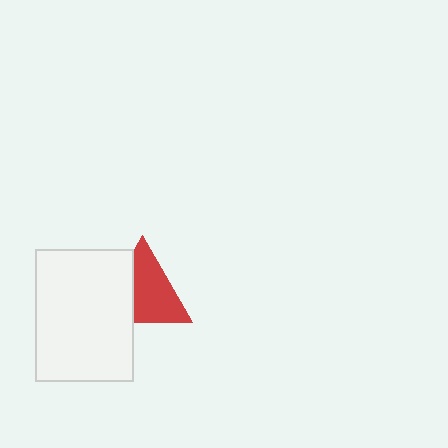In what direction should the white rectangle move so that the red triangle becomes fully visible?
The white rectangle should move left. That is the shortest direction to clear the overlap and leave the red triangle fully visible.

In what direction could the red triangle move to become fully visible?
The red triangle could move right. That would shift it out from behind the white rectangle entirely.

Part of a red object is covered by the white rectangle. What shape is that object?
It is a triangle.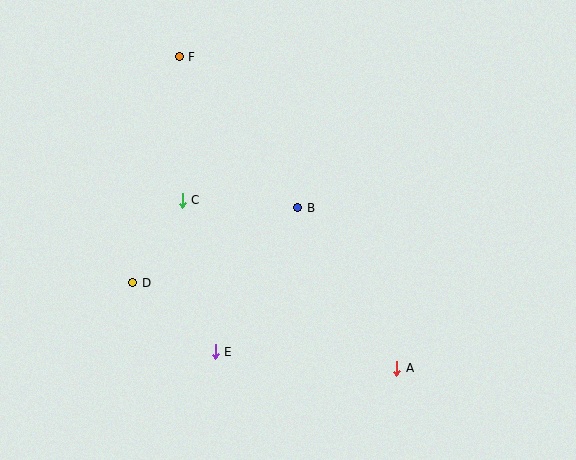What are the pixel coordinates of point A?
Point A is at (397, 368).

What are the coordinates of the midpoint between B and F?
The midpoint between B and F is at (239, 133).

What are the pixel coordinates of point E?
Point E is at (216, 351).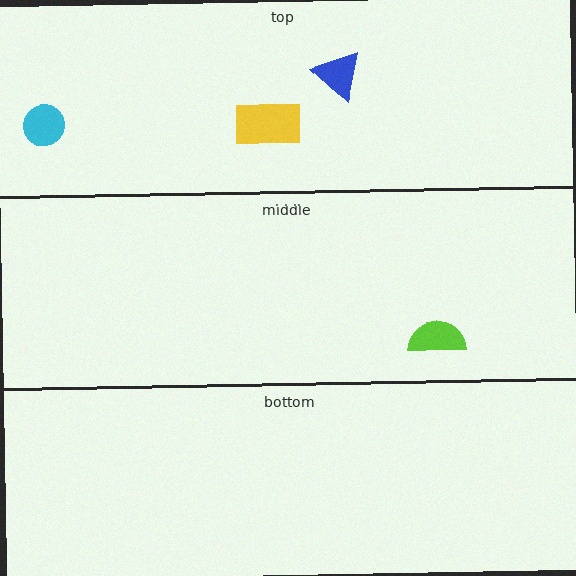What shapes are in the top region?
The yellow rectangle, the cyan circle, the blue triangle.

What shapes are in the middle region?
The lime semicircle.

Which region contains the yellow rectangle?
The top region.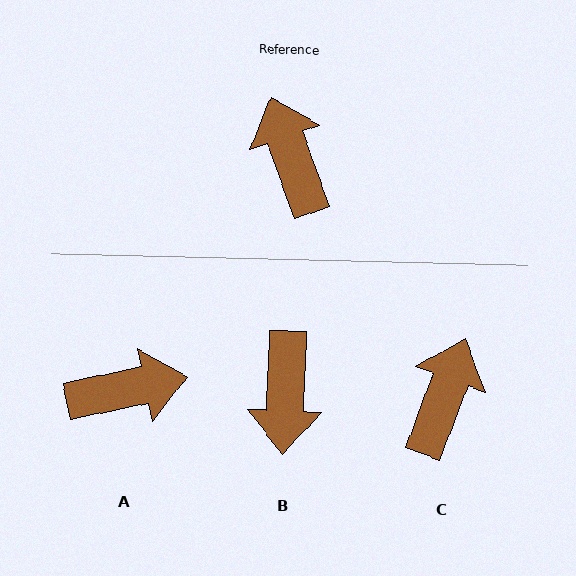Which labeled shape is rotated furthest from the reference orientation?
B, about 158 degrees away.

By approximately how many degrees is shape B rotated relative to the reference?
Approximately 158 degrees counter-clockwise.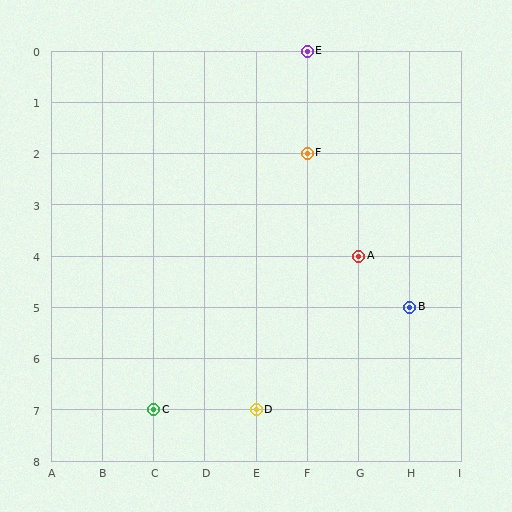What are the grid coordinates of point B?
Point B is at grid coordinates (H, 5).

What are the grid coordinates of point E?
Point E is at grid coordinates (F, 0).